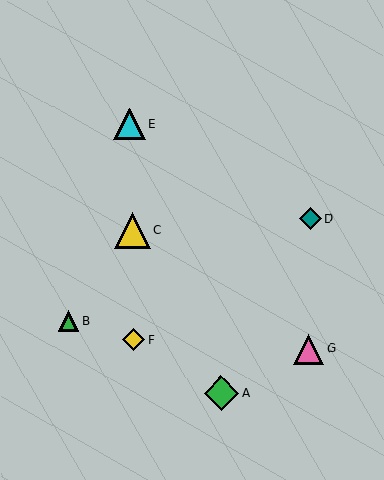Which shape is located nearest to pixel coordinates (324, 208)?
The teal diamond (labeled D) at (310, 218) is nearest to that location.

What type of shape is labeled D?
Shape D is a teal diamond.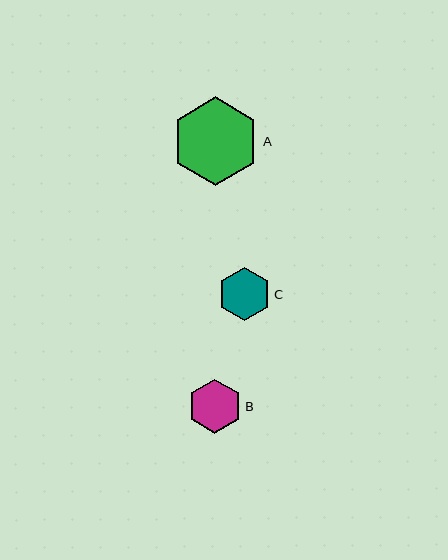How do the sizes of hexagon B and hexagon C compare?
Hexagon B and hexagon C are approximately the same size.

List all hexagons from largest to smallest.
From largest to smallest: A, B, C.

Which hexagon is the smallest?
Hexagon C is the smallest with a size of approximately 53 pixels.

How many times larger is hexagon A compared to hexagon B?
Hexagon A is approximately 1.6 times the size of hexagon B.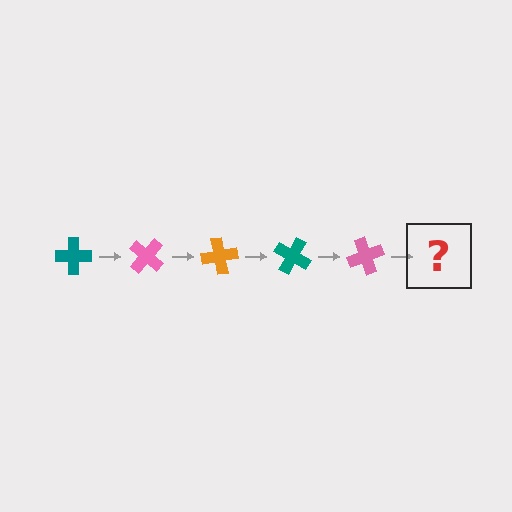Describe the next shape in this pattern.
It should be an orange cross, rotated 200 degrees from the start.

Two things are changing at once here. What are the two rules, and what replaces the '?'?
The two rules are that it rotates 40 degrees each step and the color cycles through teal, pink, and orange. The '?' should be an orange cross, rotated 200 degrees from the start.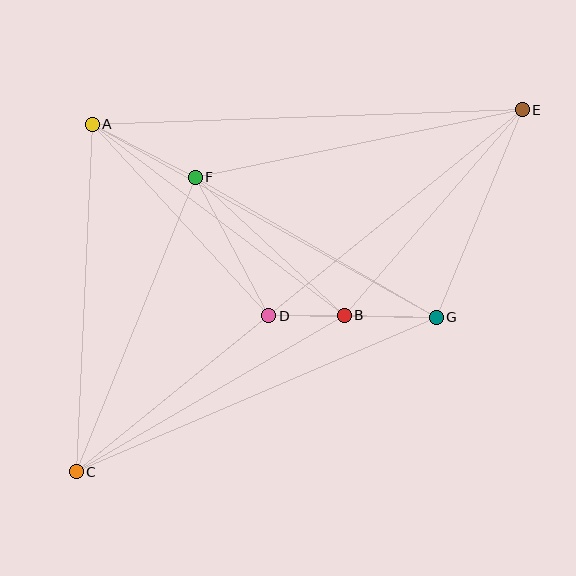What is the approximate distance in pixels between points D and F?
The distance between D and F is approximately 157 pixels.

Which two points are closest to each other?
Points B and D are closest to each other.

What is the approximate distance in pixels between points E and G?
The distance between E and G is approximately 225 pixels.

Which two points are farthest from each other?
Points C and E are farthest from each other.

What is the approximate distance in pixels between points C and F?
The distance between C and F is approximately 317 pixels.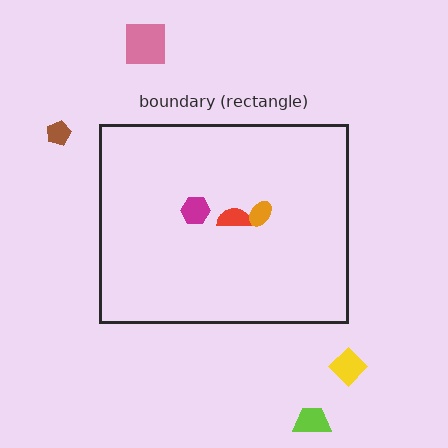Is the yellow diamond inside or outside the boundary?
Outside.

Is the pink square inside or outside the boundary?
Outside.